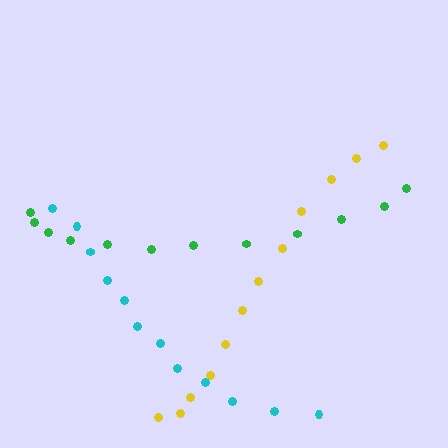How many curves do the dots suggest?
There are 3 distinct paths.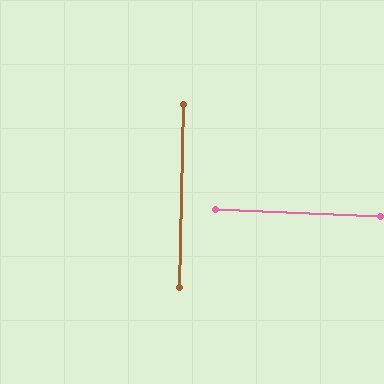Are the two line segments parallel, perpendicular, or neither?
Perpendicular — they meet at approximately 89°.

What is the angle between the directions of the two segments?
Approximately 89 degrees.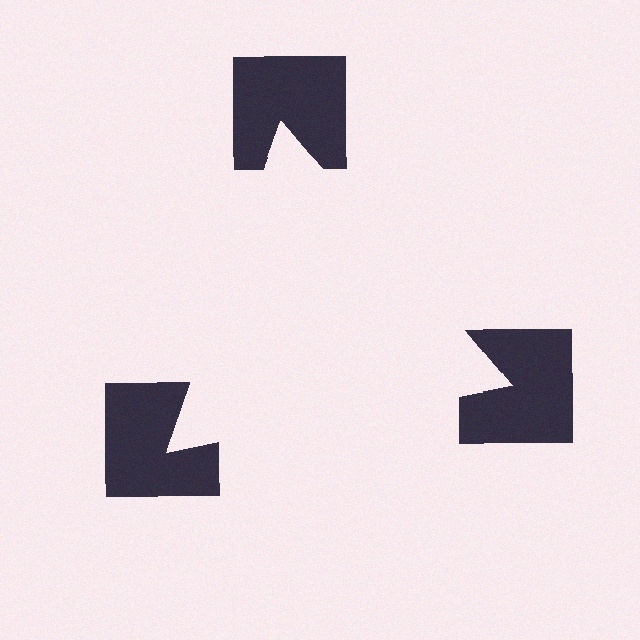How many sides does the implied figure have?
3 sides.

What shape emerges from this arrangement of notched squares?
An illusory triangle — its edges are inferred from the aligned wedge cuts in the notched squares, not physically drawn.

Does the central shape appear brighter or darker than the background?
It typically appears slightly brighter than the background, even though no actual brightness change is drawn.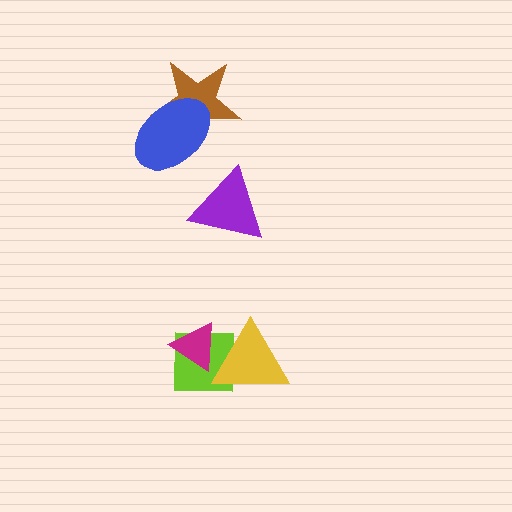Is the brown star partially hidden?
Yes, it is partially covered by another shape.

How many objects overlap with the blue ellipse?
1 object overlaps with the blue ellipse.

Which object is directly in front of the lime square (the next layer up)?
The yellow triangle is directly in front of the lime square.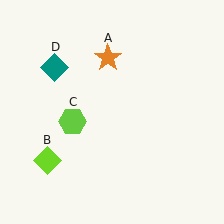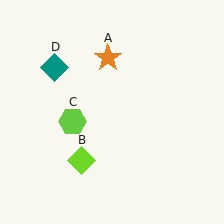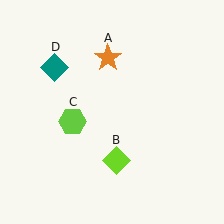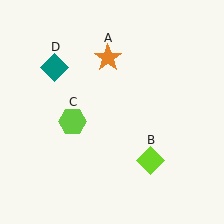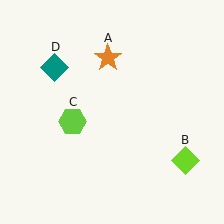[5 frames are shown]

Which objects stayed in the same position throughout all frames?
Orange star (object A) and lime hexagon (object C) and teal diamond (object D) remained stationary.